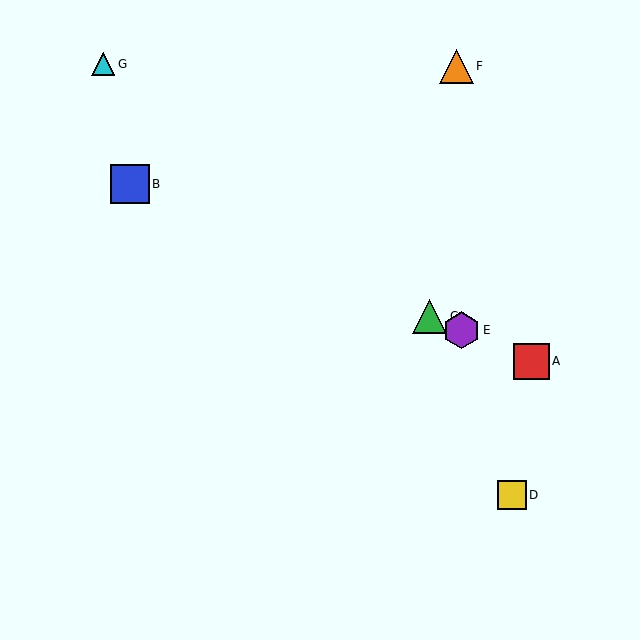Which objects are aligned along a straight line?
Objects A, B, C, E are aligned along a straight line.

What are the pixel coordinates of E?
Object E is at (461, 330).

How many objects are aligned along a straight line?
4 objects (A, B, C, E) are aligned along a straight line.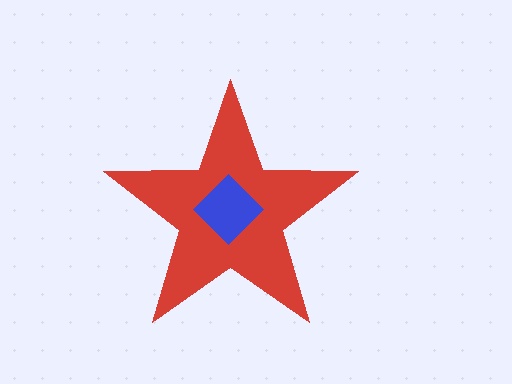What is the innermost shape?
The blue diamond.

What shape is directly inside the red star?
The blue diamond.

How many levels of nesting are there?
2.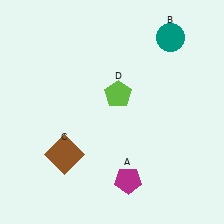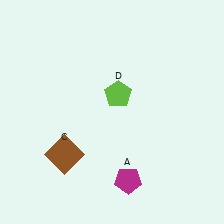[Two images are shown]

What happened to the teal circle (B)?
The teal circle (B) was removed in Image 2. It was in the top-right area of Image 1.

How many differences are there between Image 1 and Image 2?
There is 1 difference between the two images.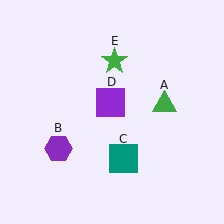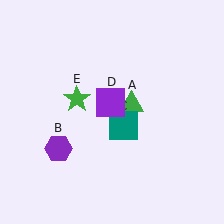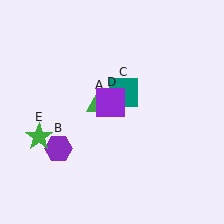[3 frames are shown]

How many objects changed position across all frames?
3 objects changed position: green triangle (object A), teal square (object C), green star (object E).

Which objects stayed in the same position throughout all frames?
Purple hexagon (object B) and purple square (object D) remained stationary.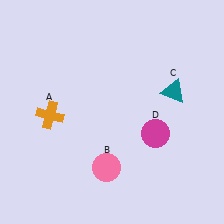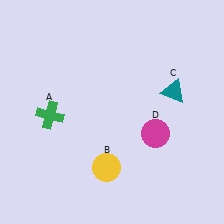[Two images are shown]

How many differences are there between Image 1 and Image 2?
There are 2 differences between the two images.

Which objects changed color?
A changed from orange to green. B changed from pink to yellow.